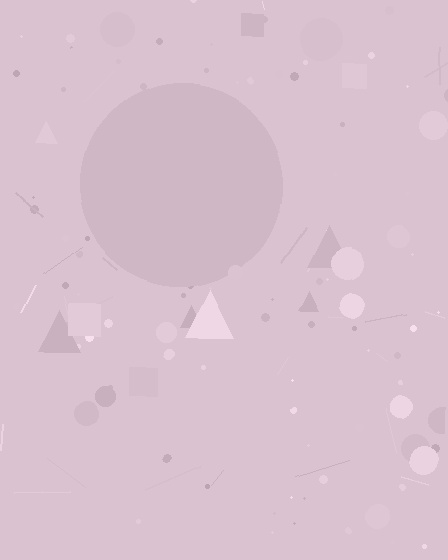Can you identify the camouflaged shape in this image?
The camouflaged shape is a circle.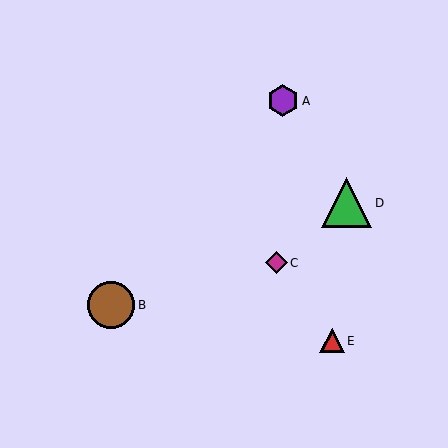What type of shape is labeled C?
Shape C is a magenta diamond.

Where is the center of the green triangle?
The center of the green triangle is at (347, 203).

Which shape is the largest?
The green triangle (labeled D) is the largest.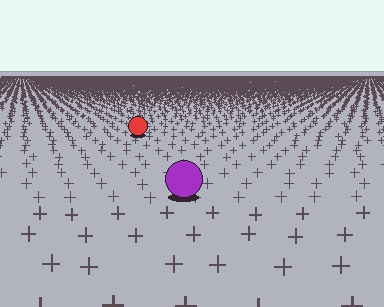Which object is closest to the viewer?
The purple circle is closest. The texture marks near it are larger and more spread out.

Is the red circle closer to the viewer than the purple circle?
No. The purple circle is closer — you can tell from the texture gradient: the ground texture is coarser near it.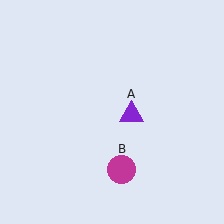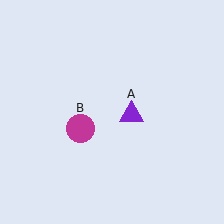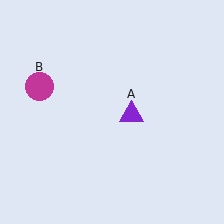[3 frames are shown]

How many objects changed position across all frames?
1 object changed position: magenta circle (object B).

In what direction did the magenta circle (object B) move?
The magenta circle (object B) moved up and to the left.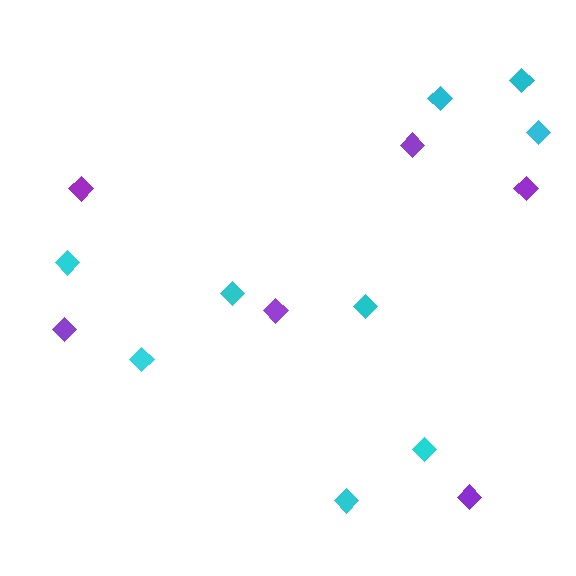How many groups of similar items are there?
There are 2 groups: one group of cyan diamonds (9) and one group of purple diamonds (6).